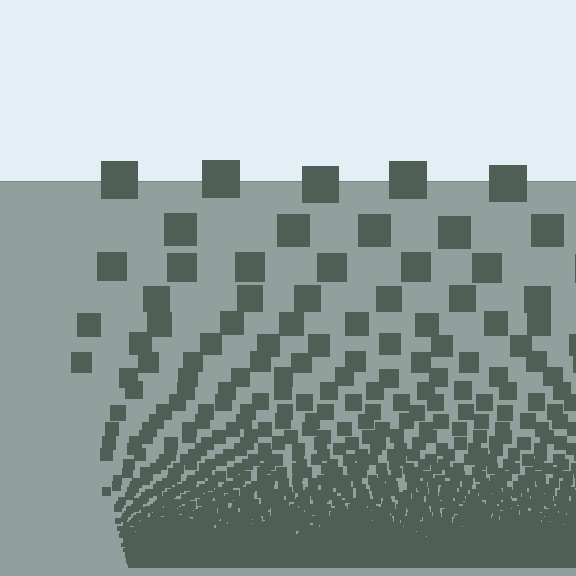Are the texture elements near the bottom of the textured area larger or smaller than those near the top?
Smaller. The gradient is inverted — elements near the bottom are smaller and denser.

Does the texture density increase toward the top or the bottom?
Density increases toward the bottom.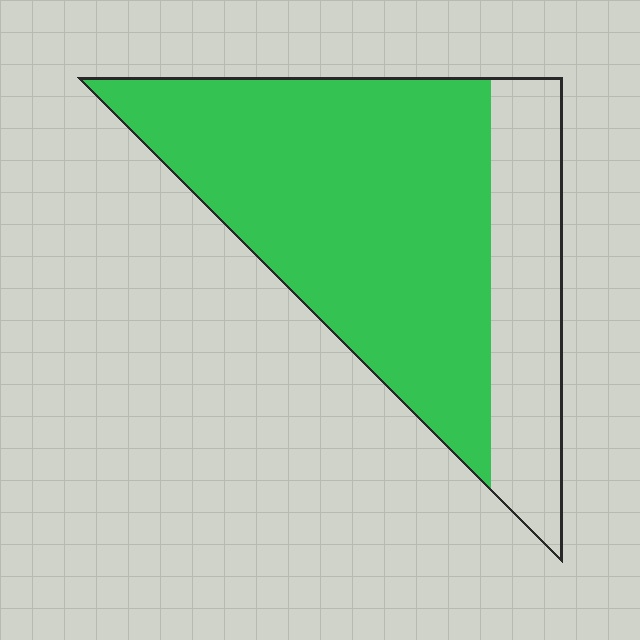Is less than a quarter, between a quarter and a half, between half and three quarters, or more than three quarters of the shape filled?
Between half and three quarters.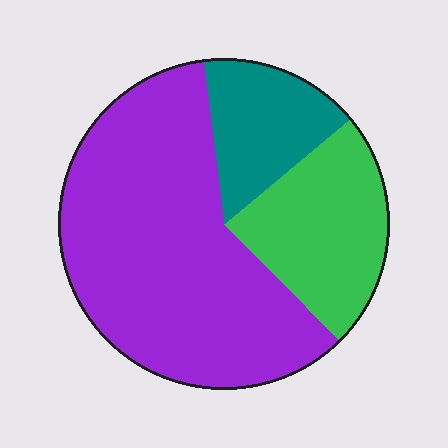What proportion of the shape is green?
Green covers 24% of the shape.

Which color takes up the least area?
Teal, at roughly 15%.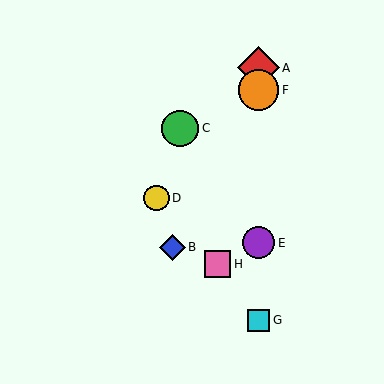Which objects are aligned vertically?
Objects A, E, F, G are aligned vertically.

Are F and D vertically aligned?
No, F is at x≈259 and D is at x≈157.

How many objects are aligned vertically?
4 objects (A, E, F, G) are aligned vertically.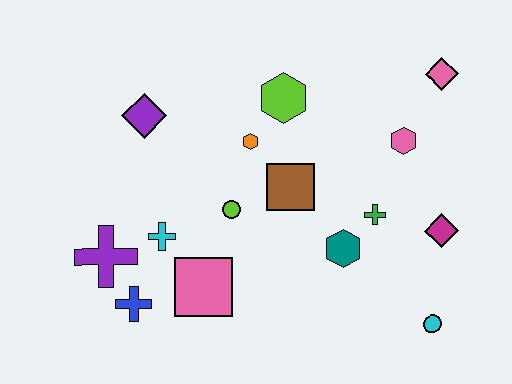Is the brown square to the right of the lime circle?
Yes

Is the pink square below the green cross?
Yes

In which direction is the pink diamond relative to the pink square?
The pink diamond is to the right of the pink square.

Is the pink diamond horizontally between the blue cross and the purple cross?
No